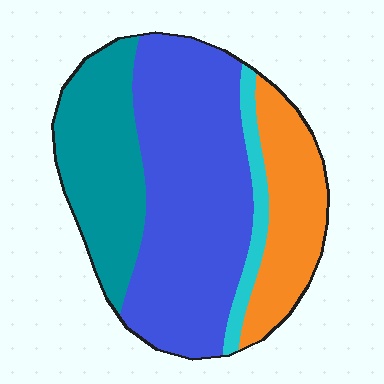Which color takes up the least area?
Cyan, at roughly 5%.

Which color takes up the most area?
Blue, at roughly 50%.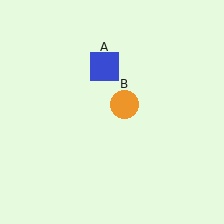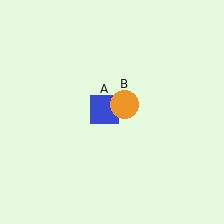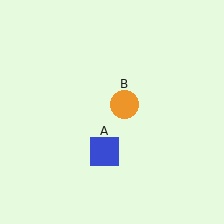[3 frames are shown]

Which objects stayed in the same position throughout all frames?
Orange circle (object B) remained stationary.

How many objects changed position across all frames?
1 object changed position: blue square (object A).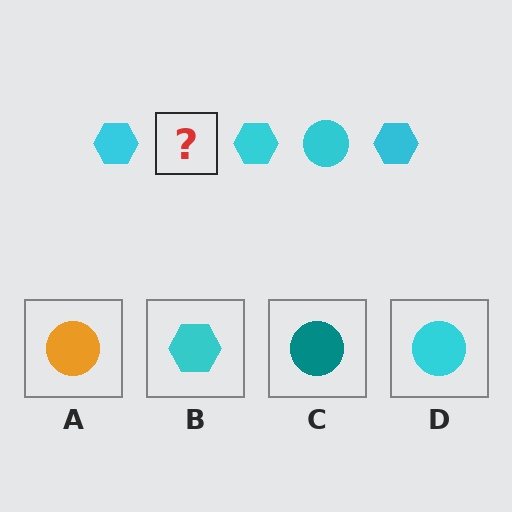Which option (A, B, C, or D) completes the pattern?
D.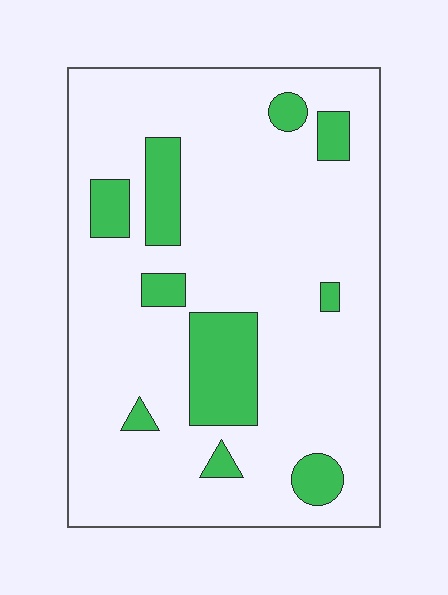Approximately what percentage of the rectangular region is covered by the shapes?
Approximately 15%.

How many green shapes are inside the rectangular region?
10.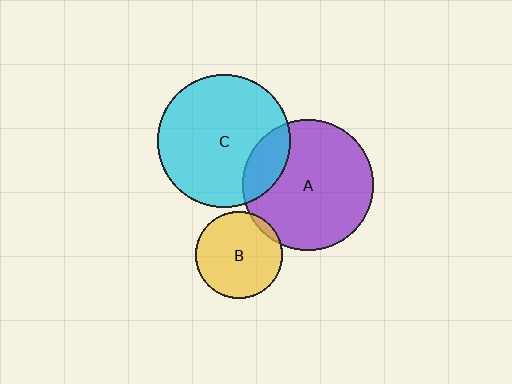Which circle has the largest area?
Circle C (cyan).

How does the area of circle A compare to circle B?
Approximately 2.3 times.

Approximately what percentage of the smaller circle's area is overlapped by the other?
Approximately 20%.